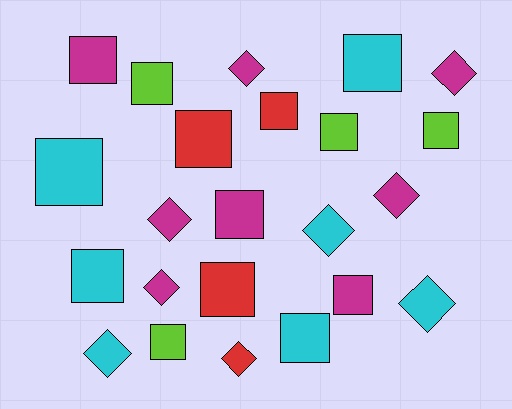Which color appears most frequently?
Magenta, with 8 objects.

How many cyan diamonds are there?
There are 3 cyan diamonds.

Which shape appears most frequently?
Square, with 14 objects.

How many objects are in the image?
There are 23 objects.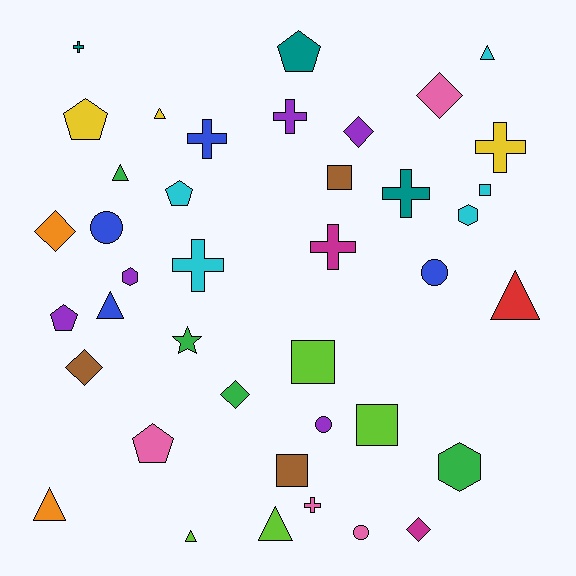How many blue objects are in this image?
There are 4 blue objects.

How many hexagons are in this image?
There are 3 hexagons.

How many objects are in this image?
There are 40 objects.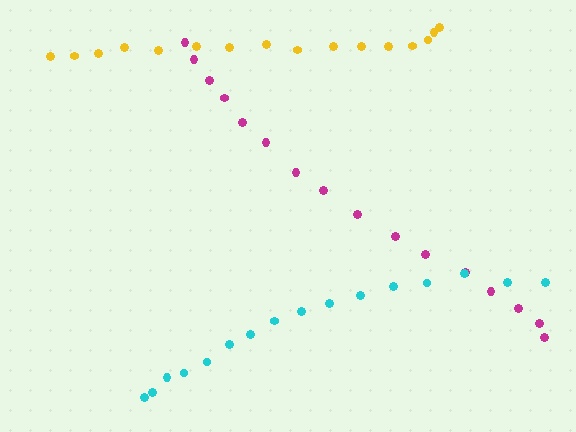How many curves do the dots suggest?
There are 3 distinct paths.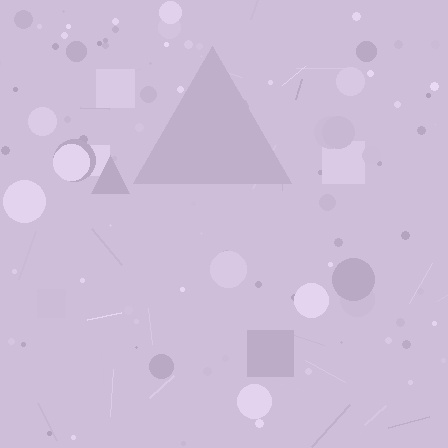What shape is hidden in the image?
A triangle is hidden in the image.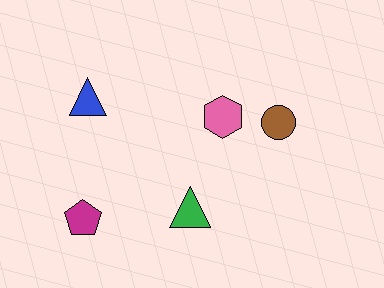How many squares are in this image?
There are no squares.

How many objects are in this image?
There are 5 objects.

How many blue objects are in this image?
There is 1 blue object.